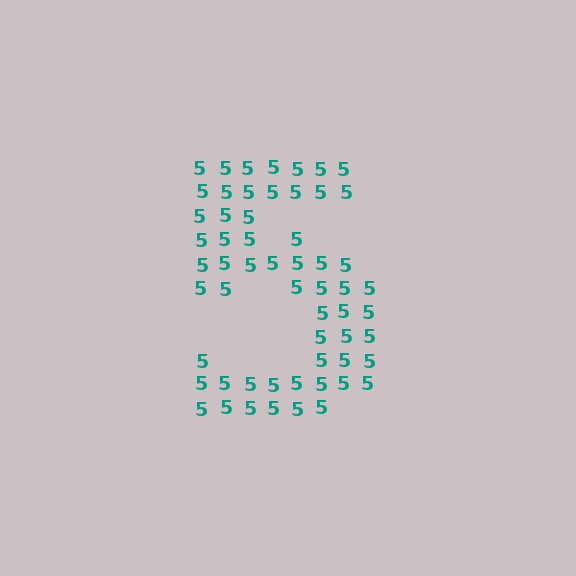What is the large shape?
The large shape is the digit 5.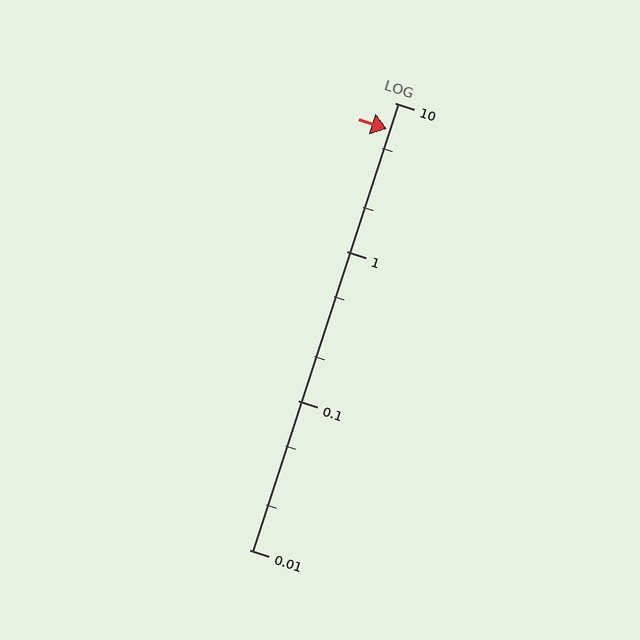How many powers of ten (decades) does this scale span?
The scale spans 3 decades, from 0.01 to 10.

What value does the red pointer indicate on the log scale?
The pointer indicates approximately 6.7.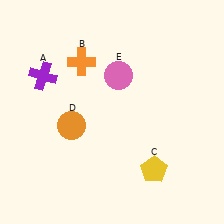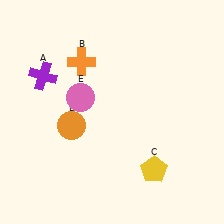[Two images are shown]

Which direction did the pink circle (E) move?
The pink circle (E) moved left.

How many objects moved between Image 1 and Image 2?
1 object moved between the two images.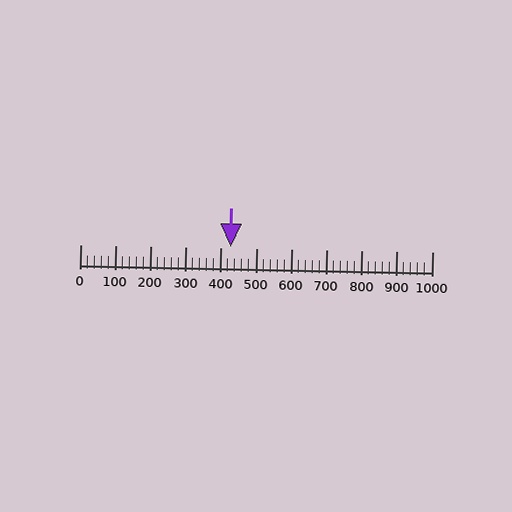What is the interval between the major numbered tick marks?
The major tick marks are spaced 100 units apart.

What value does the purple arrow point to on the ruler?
The purple arrow points to approximately 429.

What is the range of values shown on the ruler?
The ruler shows values from 0 to 1000.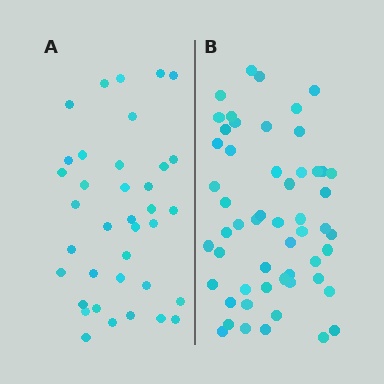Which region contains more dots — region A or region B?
Region B (the right region) has more dots.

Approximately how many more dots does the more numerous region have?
Region B has approximately 15 more dots than region A.